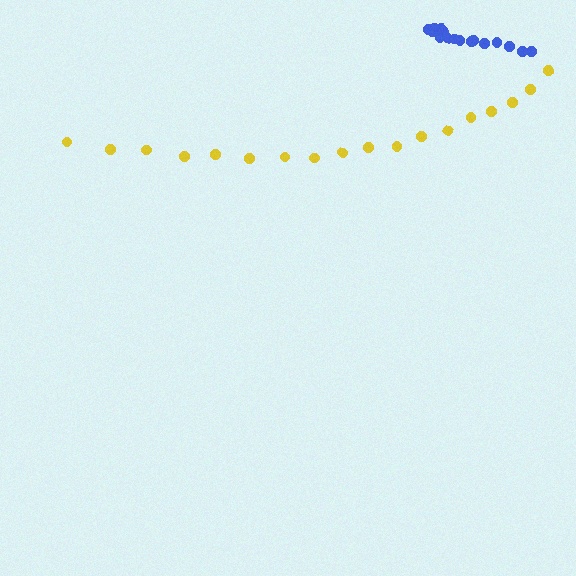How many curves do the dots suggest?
There are 2 distinct paths.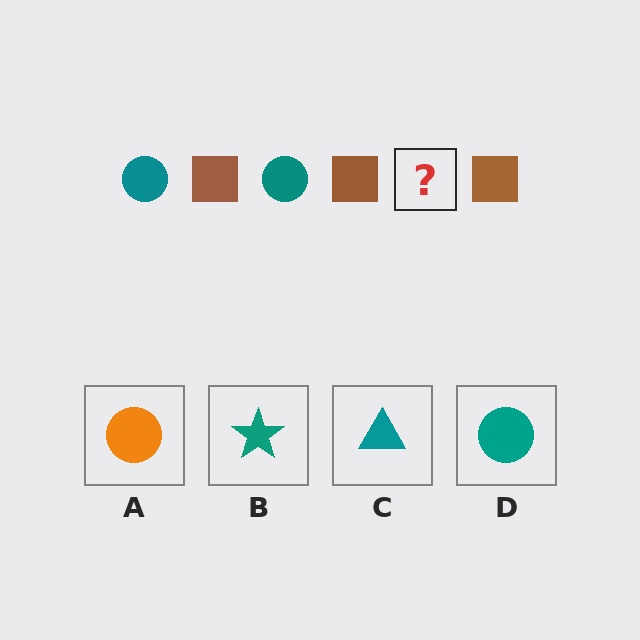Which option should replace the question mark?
Option D.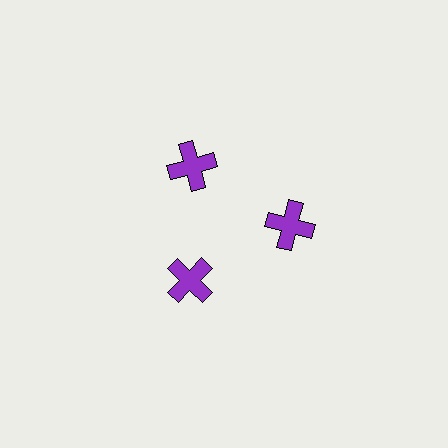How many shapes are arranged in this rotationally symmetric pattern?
There are 3 shapes, arranged in 3 groups of 1.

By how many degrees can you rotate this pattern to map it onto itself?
The pattern maps onto itself every 120 degrees of rotation.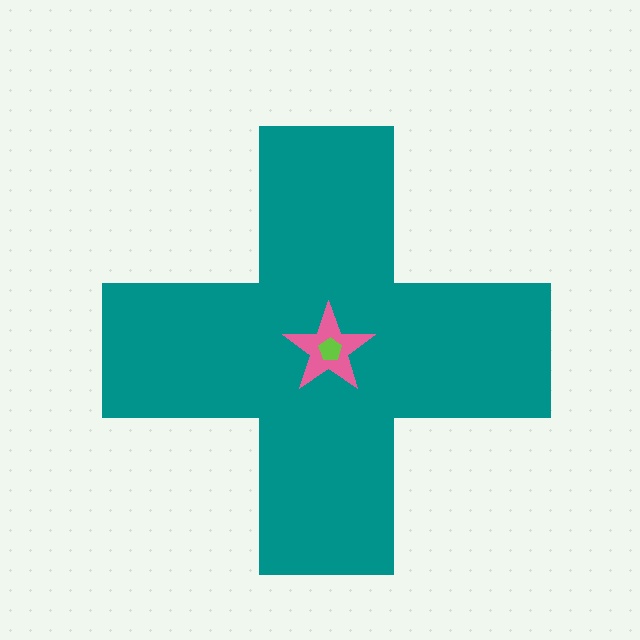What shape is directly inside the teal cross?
The pink star.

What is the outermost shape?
The teal cross.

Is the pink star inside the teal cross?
Yes.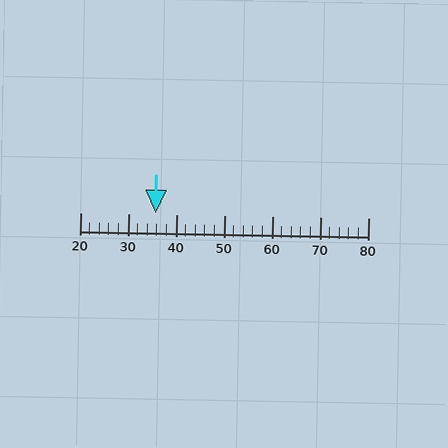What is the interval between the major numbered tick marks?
The major tick marks are spaced 10 units apart.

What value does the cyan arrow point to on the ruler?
The cyan arrow points to approximately 36.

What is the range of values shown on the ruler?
The ruler shows values from 20 to 80.